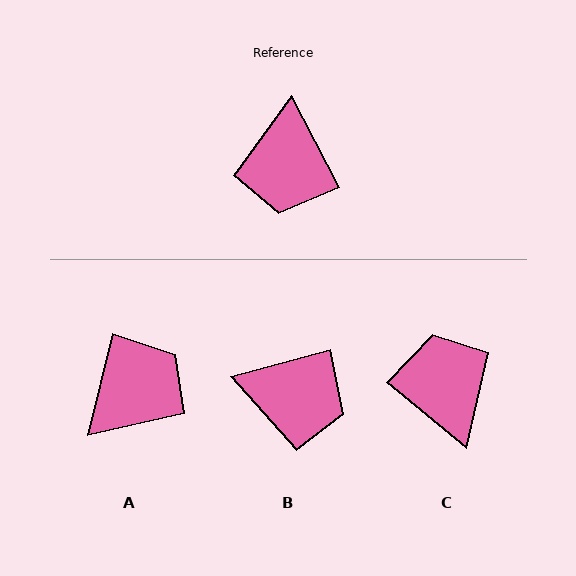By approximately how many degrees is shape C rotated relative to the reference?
Approximately 157 degrees clockwise.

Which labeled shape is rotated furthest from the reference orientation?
C, about 157 degrees away.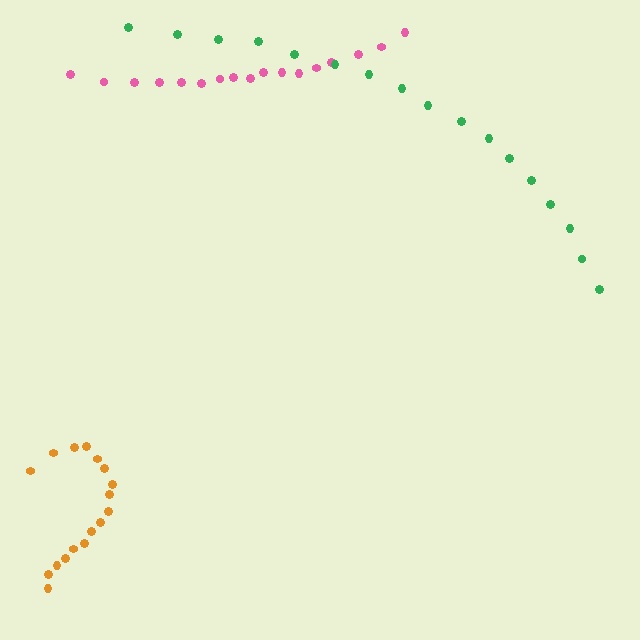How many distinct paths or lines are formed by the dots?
There are 3 distinct paths.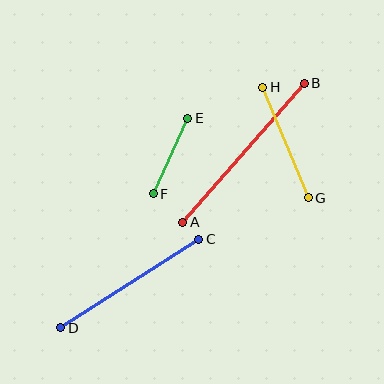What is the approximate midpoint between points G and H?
The midpoint is at approximately (286, 142) pixels.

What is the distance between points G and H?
The distance is approximately 120 pixels.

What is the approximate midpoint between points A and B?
The midpoint is at approximately (243, 153) pixels.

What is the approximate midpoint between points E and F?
The midpoint is at approximately (170, 156) pixels.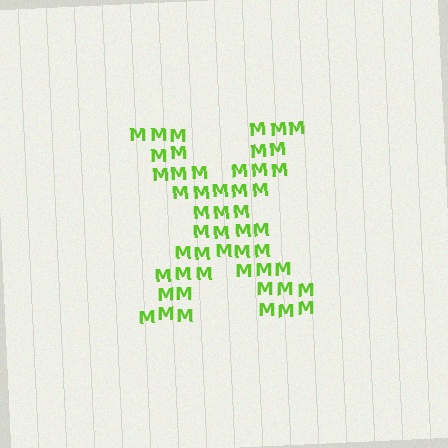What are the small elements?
The small elements are letter M's.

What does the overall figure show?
The overall figure shows the letter X.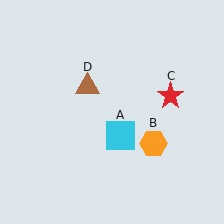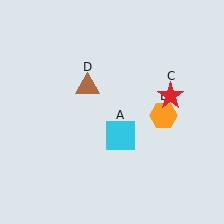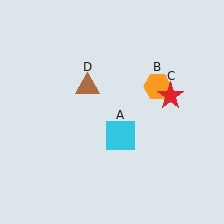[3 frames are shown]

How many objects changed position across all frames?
1 object changed position: orange hexagon (object B).